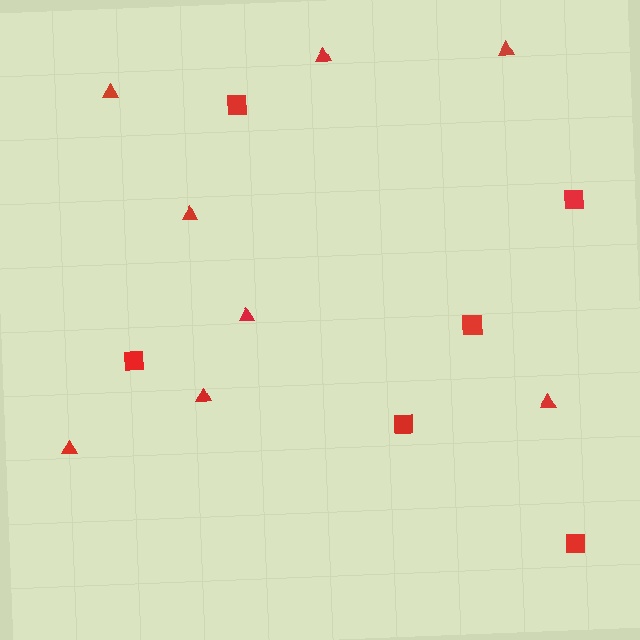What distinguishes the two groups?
There are 2 groups: one group of squares (6) and one group of triangles (8).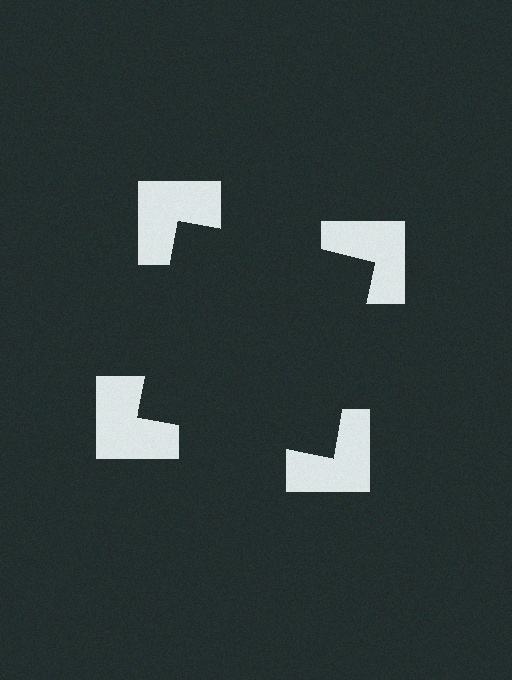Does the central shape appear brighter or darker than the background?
It typically appears slightly darker than the background, even though no actual brightness change is drawn.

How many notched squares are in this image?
There are 4 — one at each vertex of the illusory square.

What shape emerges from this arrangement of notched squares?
An illusory square — its edges are inferred from the aligned wedge cuts in the notched squares, not physically drawn.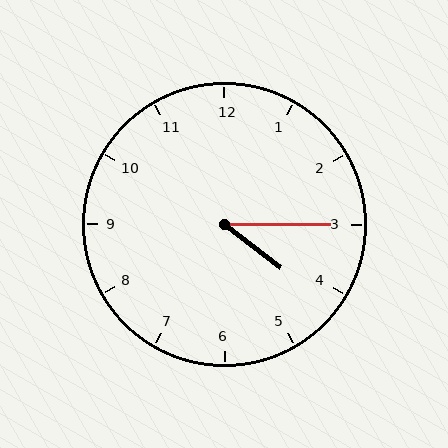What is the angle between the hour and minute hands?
Approximately 38 degrees.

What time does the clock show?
4:15.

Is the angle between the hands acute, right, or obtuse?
It is acute.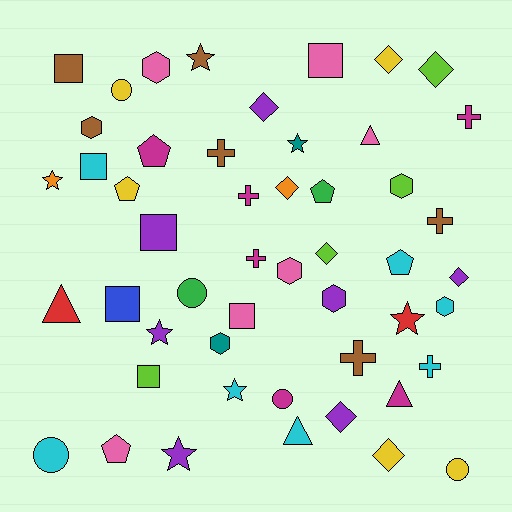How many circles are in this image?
There are 5 circles.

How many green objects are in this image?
There are 2 green objects.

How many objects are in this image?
There are 50 objects.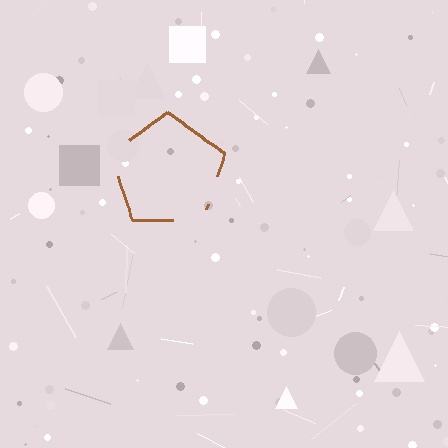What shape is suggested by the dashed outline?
The dashed outline suggests a pentagon.